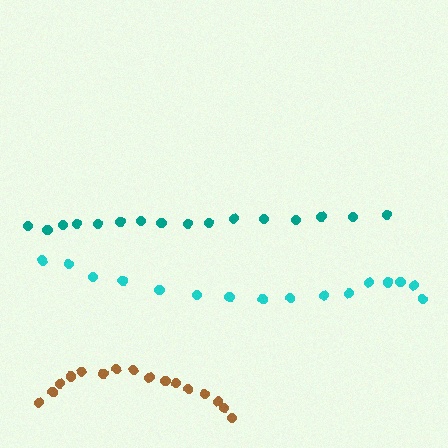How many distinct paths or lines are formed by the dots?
There are 3 distinct paths.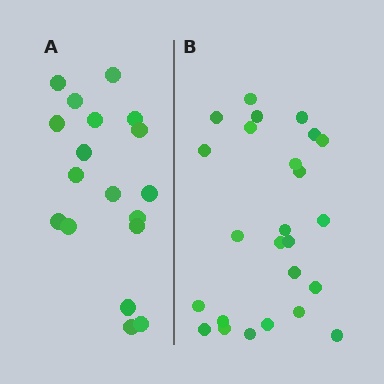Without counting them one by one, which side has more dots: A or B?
Region B (the right region) has more dots.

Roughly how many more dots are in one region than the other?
Region B has roughly 8 or so more dots than region A.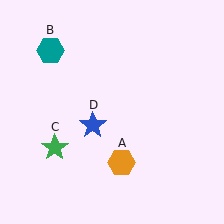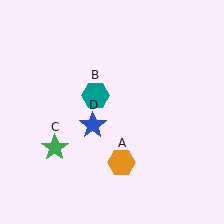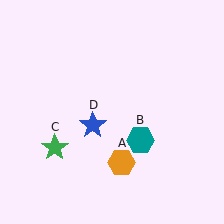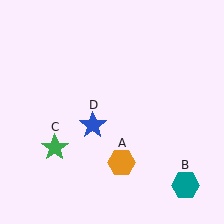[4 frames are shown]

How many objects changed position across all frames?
1 object changed position: teal hexagon (object B).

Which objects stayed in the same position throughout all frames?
Orange hexagon (object A) and green star (object C) and blue star (object D) remained stationary.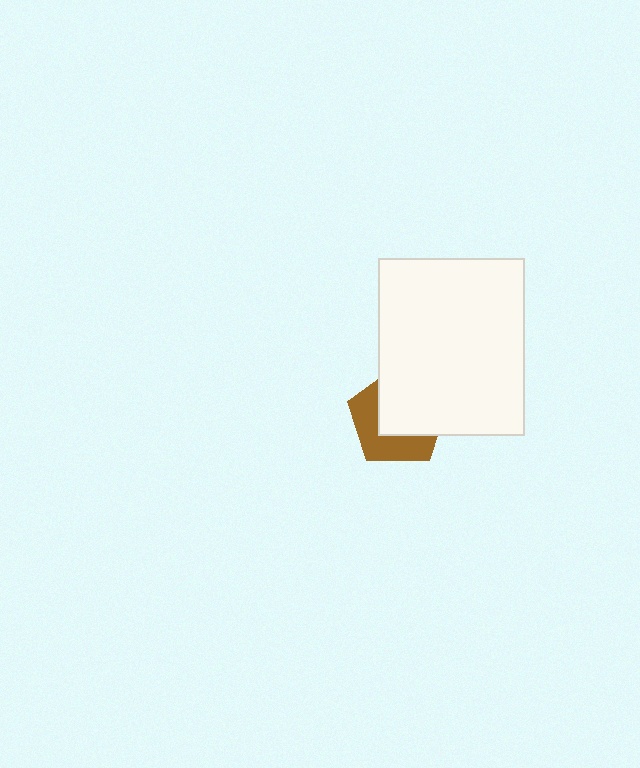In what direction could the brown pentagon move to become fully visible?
The brown pentagon could move toward the lower-left. That would shift it out from behind the white rectangle entirely.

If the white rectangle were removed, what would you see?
You would see the complete brown pentagon.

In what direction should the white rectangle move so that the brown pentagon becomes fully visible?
The white rectangle should move toward the upper-right. That is the shortest direction to clear the overlap and leave the brown pentagon fully visible.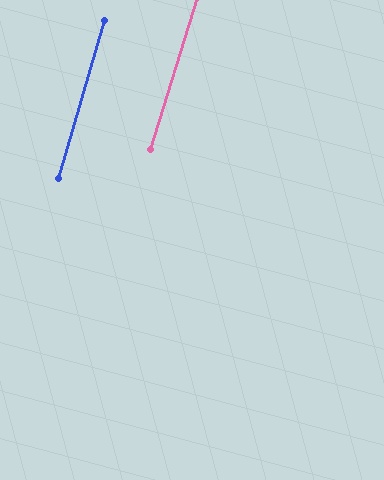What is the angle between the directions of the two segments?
Approximately 1 degree.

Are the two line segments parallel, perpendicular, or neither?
Parallel — their directions differ by only 0.9°.